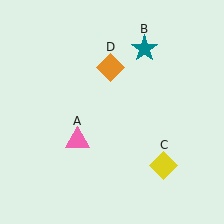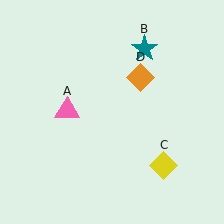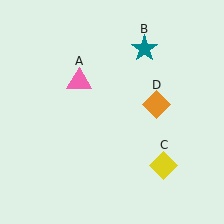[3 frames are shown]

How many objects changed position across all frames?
2 objects changed position: pink triangle (object A), orange diamond (object D).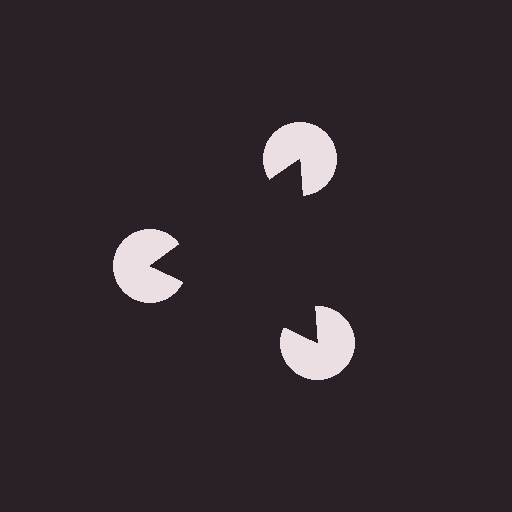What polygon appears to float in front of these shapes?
An illusory triangle — its edges are inferred from the aligned wedge cuts in the pac-man discs, not physically drawn.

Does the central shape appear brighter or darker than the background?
It typically appears slightly darker than the background, even though no actual brightness change is drawn.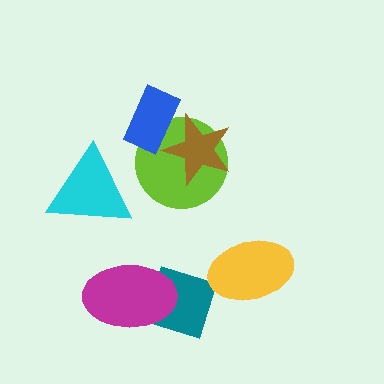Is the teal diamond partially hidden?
Yes, it is partially covered by another shape.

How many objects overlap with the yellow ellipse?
0 objects overlap with the yellow ellipse.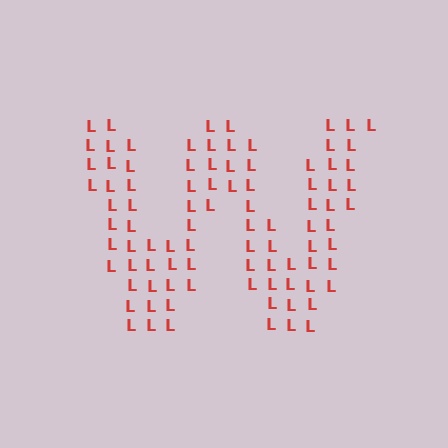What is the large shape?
The large shape is the letter W.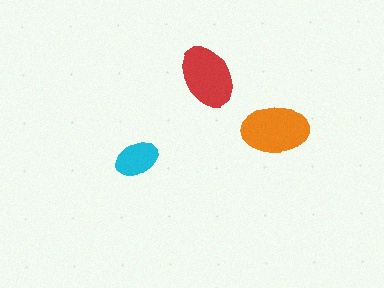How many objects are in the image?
There are 3 objects in the image.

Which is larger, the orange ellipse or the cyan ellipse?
The orange one.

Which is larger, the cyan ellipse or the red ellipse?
The red one.